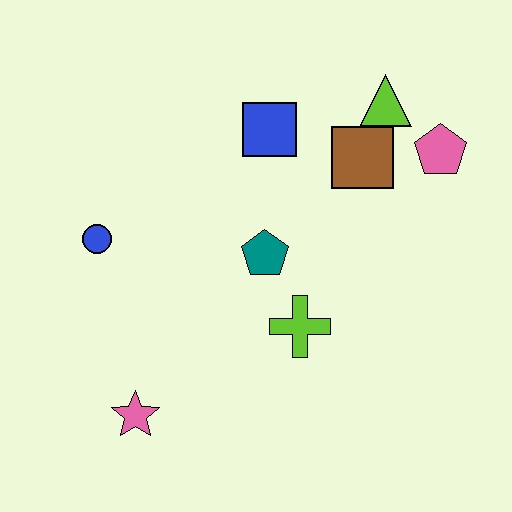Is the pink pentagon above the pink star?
Yes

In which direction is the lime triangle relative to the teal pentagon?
The lime triangle is above the teal pentagon.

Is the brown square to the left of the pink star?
No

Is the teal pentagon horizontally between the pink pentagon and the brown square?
No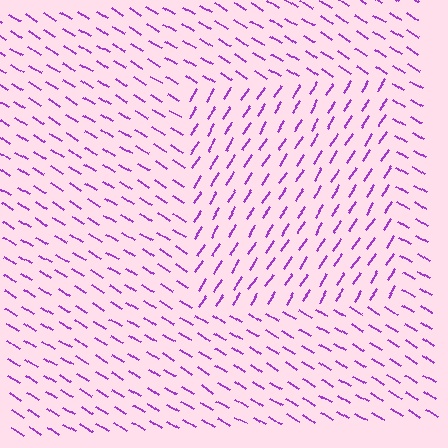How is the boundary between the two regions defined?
The boundary is defined purely by a change in line orientation (approximately 88 degrees difference). All lines are the same color and thickness.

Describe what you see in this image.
The image is filled with small purple line segments. A rectangle region in the image has lines oriented differently from the surrounding lines, creating a visible texture boundary.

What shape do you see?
I see a rectangle.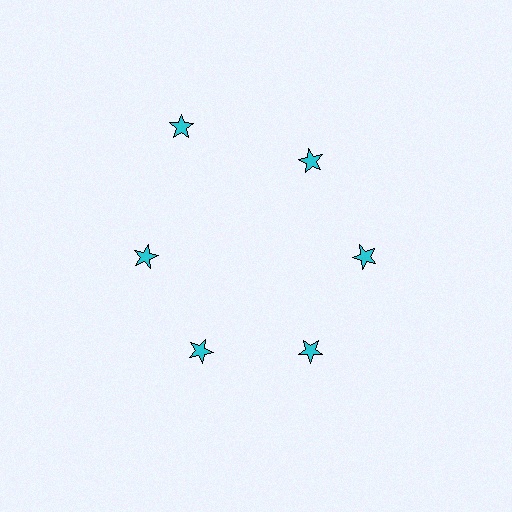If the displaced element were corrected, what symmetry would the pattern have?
It would have 6-fold rotational symmetry — the pattern would map onto itself every 60 degrees.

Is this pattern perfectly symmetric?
No. The 6 cyan stars are arranged in a ring, but one element near the 11 o'clock position is pushed outward from the center, breaking the 6-fold rotational symmetry.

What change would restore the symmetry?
The symmetry would be restored by moving it inward, back onto the ring so that all 6 stars sit at equal angles and equal distance from the center.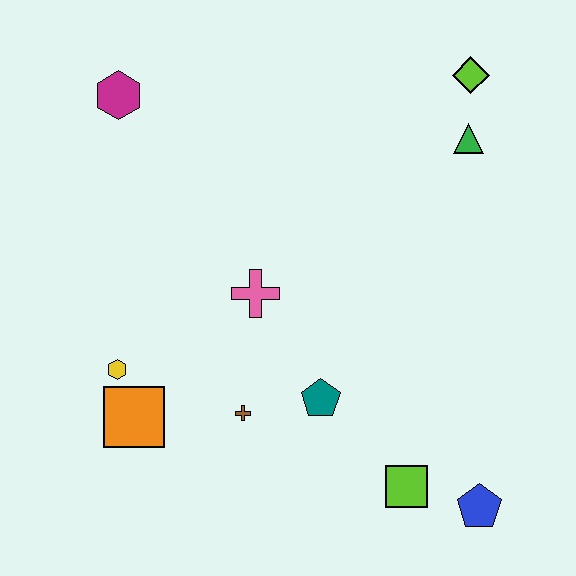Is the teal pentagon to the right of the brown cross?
Yes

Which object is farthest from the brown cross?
The lime diamond is farthest from the brown cross.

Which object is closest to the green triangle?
The lime diamond is closest to the green triangle.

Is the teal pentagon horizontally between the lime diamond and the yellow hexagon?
Yes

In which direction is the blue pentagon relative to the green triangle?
The blue pentagon is below the green triangle.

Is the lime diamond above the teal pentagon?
Yes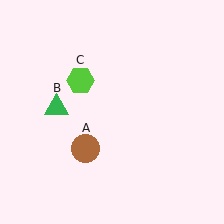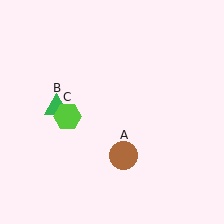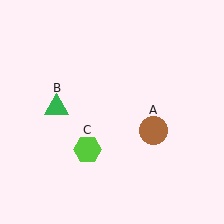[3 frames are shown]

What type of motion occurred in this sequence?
The brown circle (object A), lime hexagon (object C) rotated counterclockwise around the center of the scene.